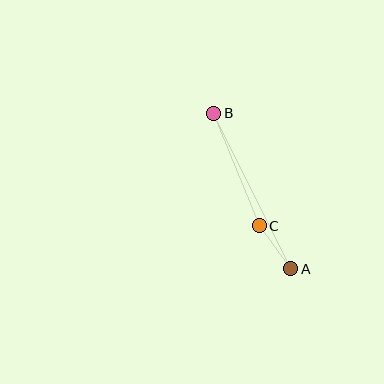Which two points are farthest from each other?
Points A and B are farthest from each other.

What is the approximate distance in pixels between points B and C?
The distance between B and C is approximately 121 pixels.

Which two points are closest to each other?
Points A and C are closest to each other.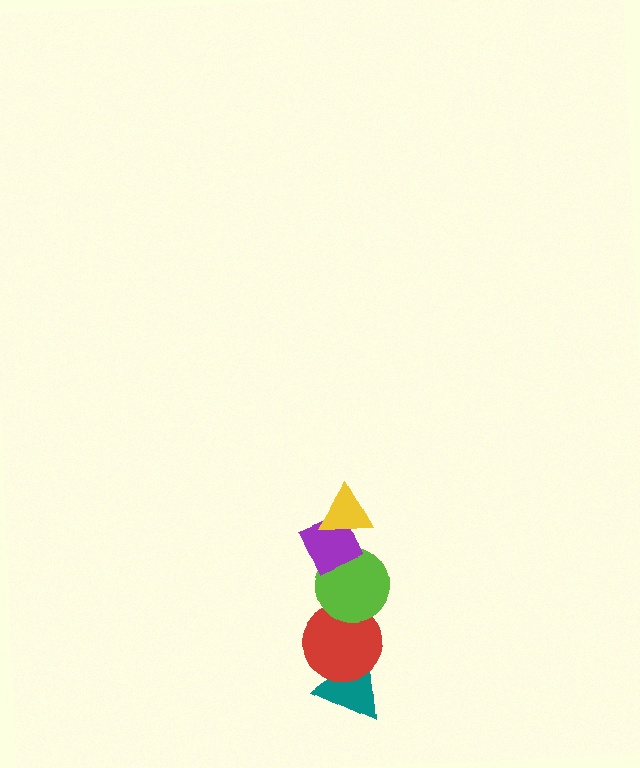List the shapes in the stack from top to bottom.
From top to bottom: the yellow triangle, the purple diamond, the lime circle, the red circle, the teal triangle.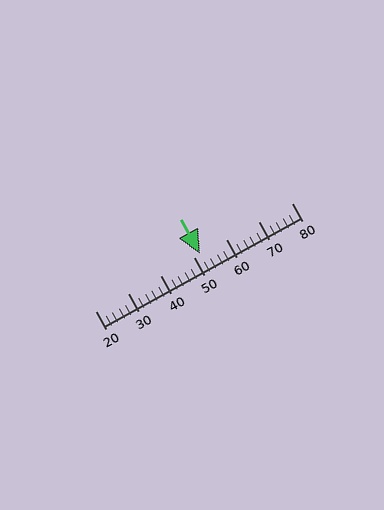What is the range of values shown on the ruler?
The ruler shows values from 20 to 80.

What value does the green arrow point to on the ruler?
The green arrow points to approximately 52.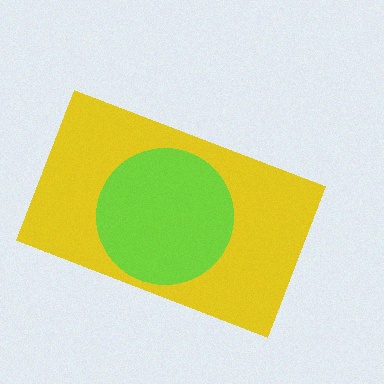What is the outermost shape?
The yellow rectangle.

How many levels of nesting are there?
2.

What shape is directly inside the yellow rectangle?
The lime circle.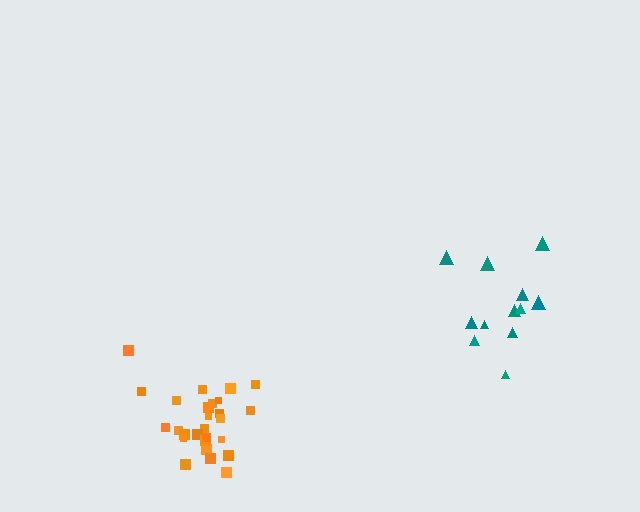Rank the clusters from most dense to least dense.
orange, teal.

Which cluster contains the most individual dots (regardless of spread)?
Orange (29).